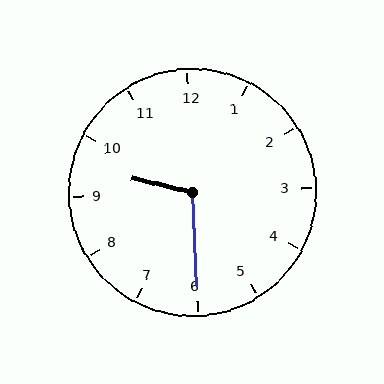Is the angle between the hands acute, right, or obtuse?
It is obtuse.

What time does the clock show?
9:30.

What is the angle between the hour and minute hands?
Approximately 105 degrees.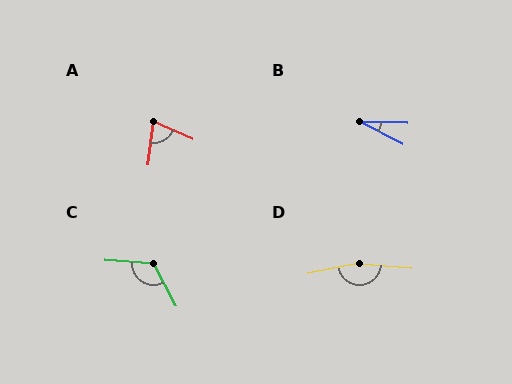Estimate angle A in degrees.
Approximately 74 degrees.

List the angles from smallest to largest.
B (27°), A (74°), C (121°), D (163°).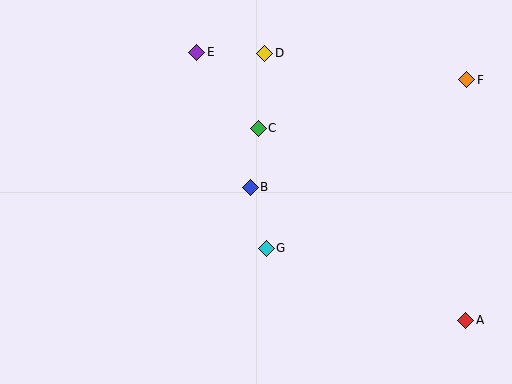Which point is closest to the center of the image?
Point B at (250, 187) is closest to the center.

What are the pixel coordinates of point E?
Point E is at (197, 52).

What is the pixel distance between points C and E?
The distance between C and E is 98 pixels.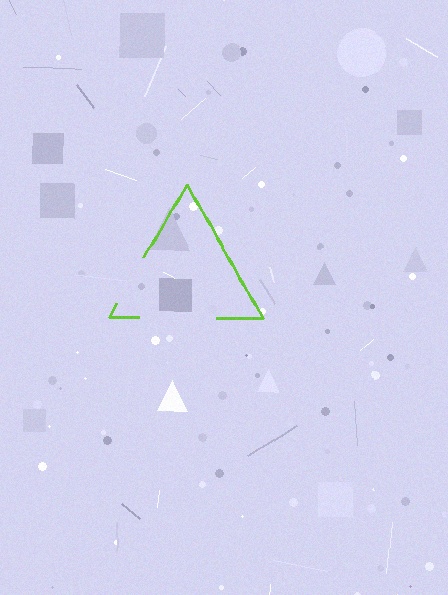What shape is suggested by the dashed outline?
The dashed outline suggests a triangle.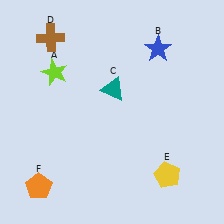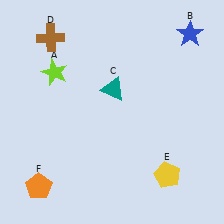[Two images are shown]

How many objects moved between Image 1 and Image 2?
1 object moved between the two images.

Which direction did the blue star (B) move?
The blue star (B) moved right.